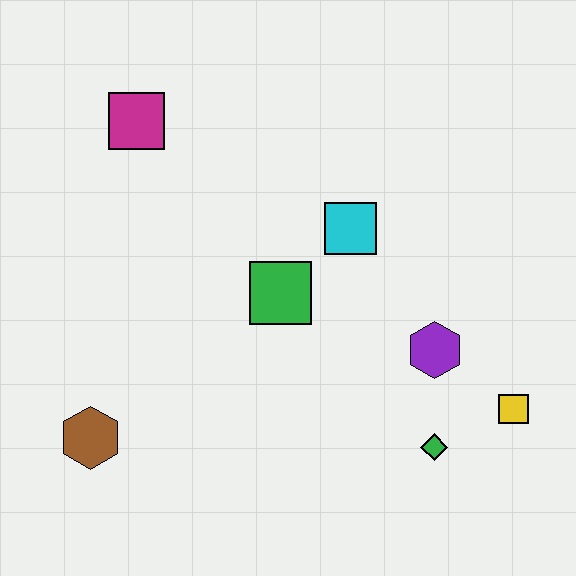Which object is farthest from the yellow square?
The magenta square is farthest from the yellow square.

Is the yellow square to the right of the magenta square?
Yes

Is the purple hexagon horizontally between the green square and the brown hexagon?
No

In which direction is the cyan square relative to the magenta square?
The cyan square is to the right of the magenta square.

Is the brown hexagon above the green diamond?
Yes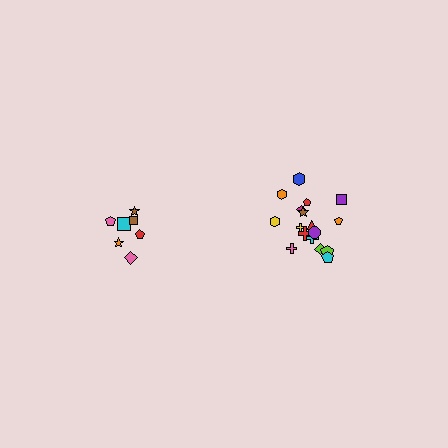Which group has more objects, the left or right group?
The right group.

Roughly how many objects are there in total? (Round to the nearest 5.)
Roughly 25 objects in total.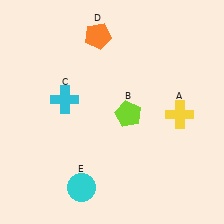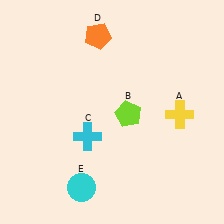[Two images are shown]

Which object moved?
The cyan cross (C) moved down.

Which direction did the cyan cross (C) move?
The cyan cross (C) moved down.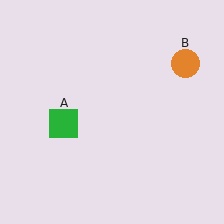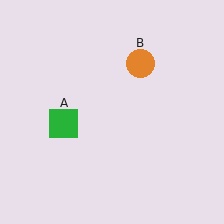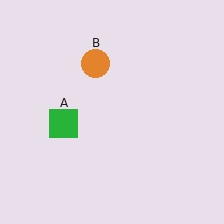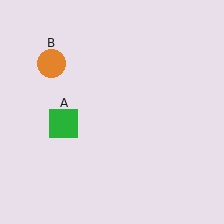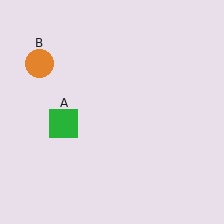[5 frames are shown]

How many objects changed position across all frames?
1 object changed position: orange circle (object B).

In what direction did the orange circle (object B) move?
The orange circle (object B) moved left.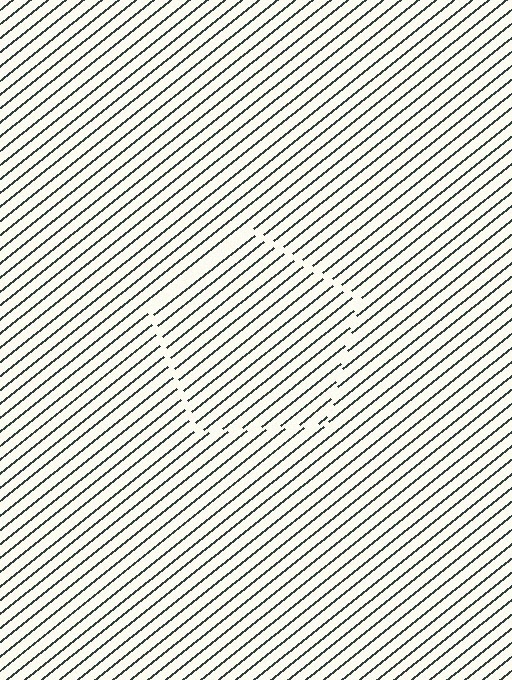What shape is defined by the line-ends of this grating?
An illusory pentagon. The interior of the shape contains the same grating, shifted by half a period — the contour is defined by the phase discontinuity where line-ends from the inner and outer gratings abut.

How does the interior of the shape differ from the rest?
The interior of the shape contains the same grating, shifted by half a period — the contour is defined by the phase discontinuity where line-ends from the inner and outer gratings abut.